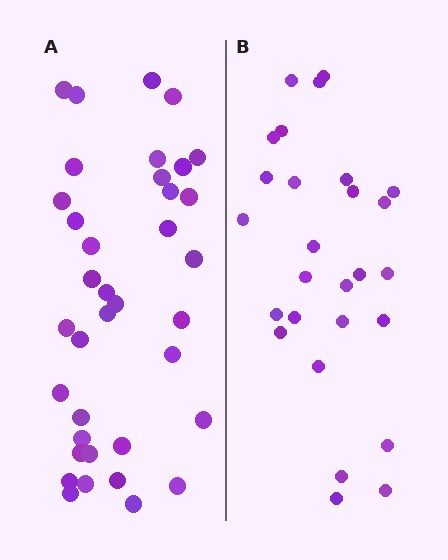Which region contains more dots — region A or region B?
Region A (the left region) has more dots.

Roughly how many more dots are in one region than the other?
Region A has roughly 10 or so more dots than region B.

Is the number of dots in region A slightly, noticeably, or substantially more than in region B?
Region A has noticeably more, but not dramatically so. The ratio is roughly 1.4 to 1.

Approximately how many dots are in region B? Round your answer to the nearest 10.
About 30 dots. (The exact count is 27, which rounds to 30.)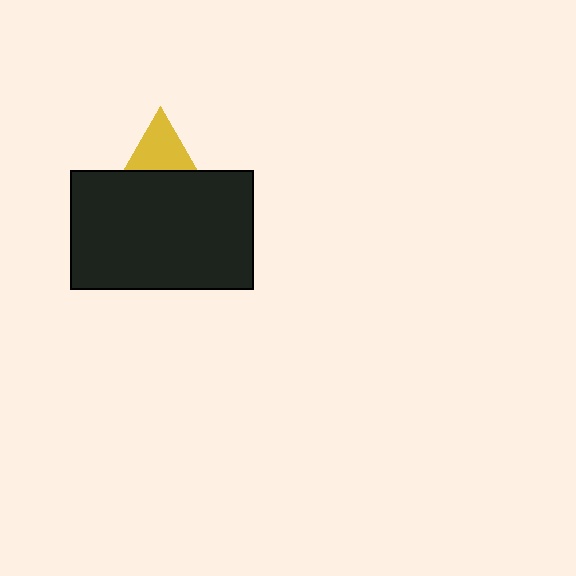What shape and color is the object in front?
The object in front is a black rectangle.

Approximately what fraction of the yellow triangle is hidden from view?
Roughly 47% of the yellow triangle is hidden behind the black rectangle.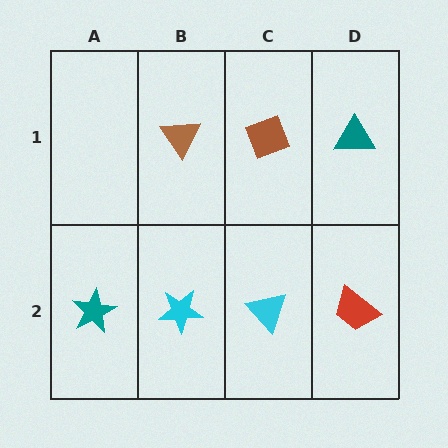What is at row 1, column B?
A brown triangle.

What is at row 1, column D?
A teal triangle.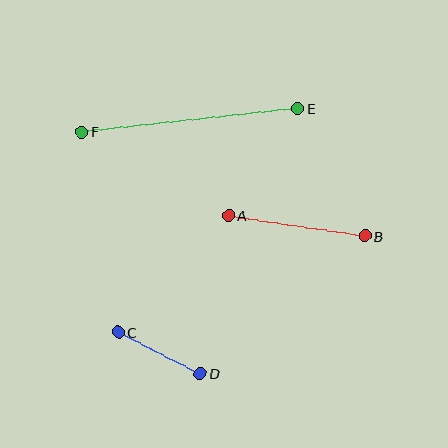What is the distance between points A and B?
The distance is approximately 138 pixels.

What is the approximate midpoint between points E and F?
The midpoint is at approximately (190, 120) pixels.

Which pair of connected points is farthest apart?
Points E and F are farthest apart.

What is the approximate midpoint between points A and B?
The midpoint is at approximately (297, 226) pixels.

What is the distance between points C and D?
The distance is approximately 92 pixels.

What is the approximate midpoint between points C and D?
The midpoint is at approximately (159, 353) pixels.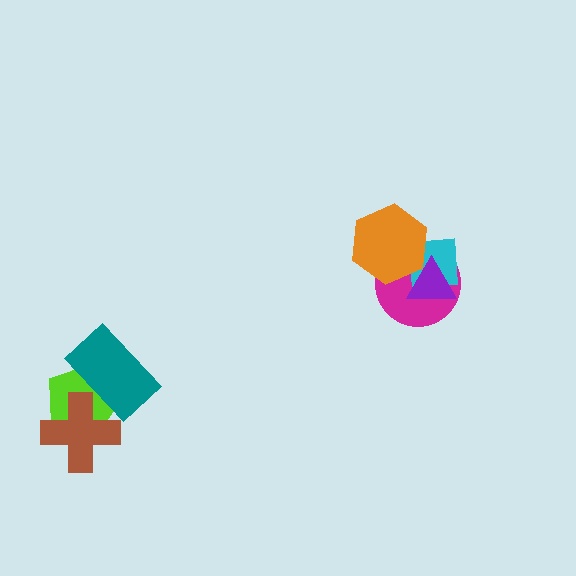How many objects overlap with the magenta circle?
3 objects overlap with the magenta circle.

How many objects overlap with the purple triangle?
3 objects overlap with the purple triangle.